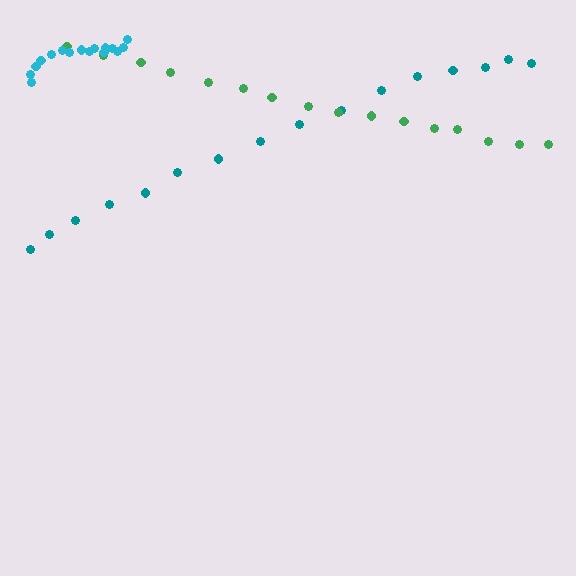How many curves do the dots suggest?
There are 3 distinct paths.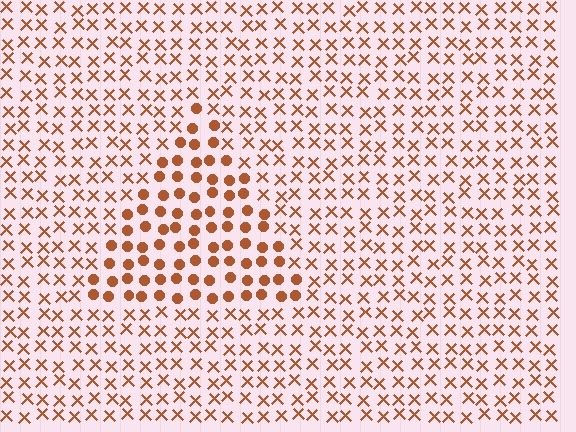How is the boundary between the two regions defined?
The boundary is defined by a change in element shape: circles inside vs. X marks outside. All elements share the same color and spacing.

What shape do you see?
I see a triangle.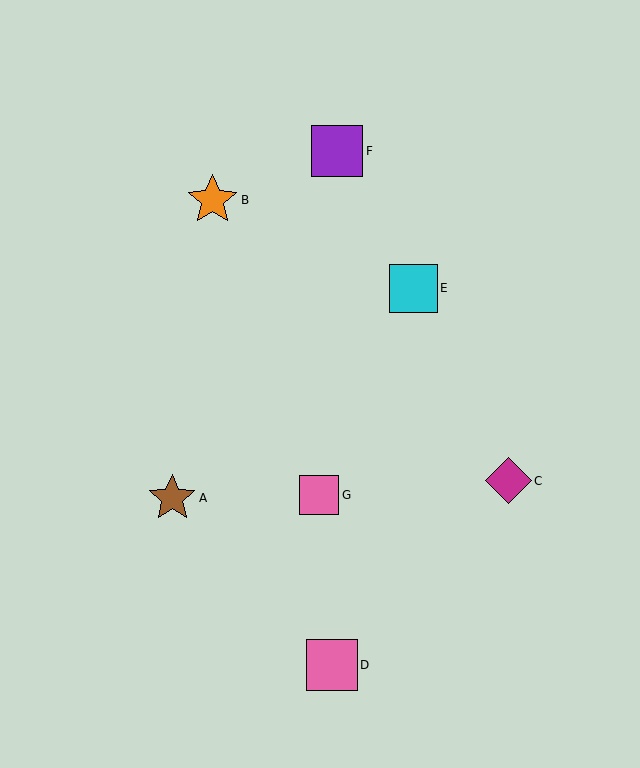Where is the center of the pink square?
The center of the pink square is at (319, 495).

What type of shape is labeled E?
Shape E is a cyan square.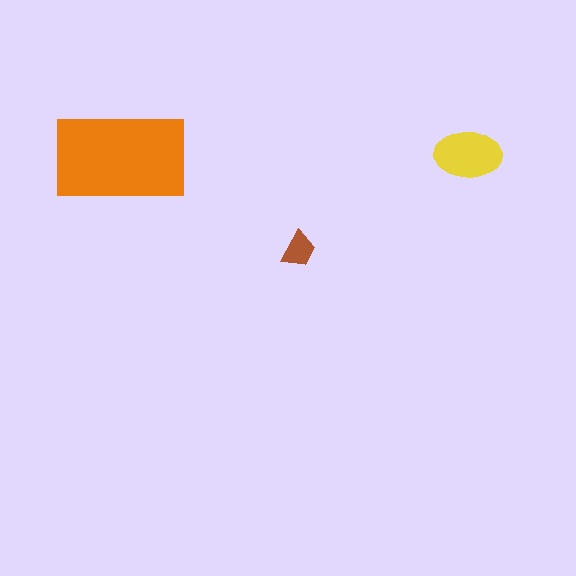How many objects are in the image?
There are 3 objects in the image.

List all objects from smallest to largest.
The brown trapezoid, the yellow ellipse, the orange rectangle.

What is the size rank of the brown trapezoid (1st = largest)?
3rd.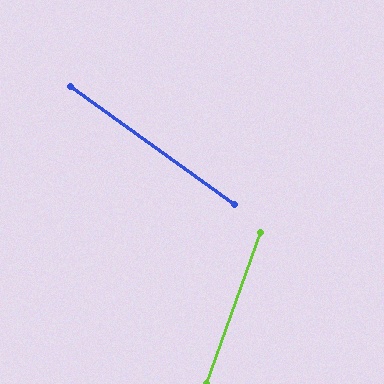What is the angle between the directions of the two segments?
Approximately 74 degrees.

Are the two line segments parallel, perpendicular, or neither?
Neither parallel nor perpendicular — they differ by about 74°.